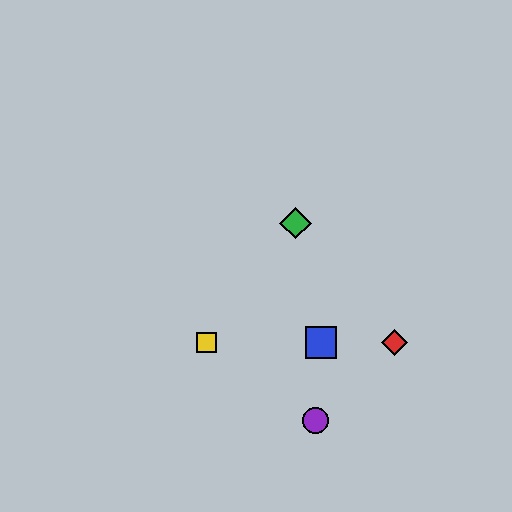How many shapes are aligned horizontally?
3 shapes (the red diamond, the blue square, the yellow square) are aligned horizontally.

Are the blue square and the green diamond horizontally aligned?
No, the blue square is at y≈343 and the green diamond is at y≈223.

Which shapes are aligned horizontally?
The red diamond, the blue square, the yellow square are aligned horizontally.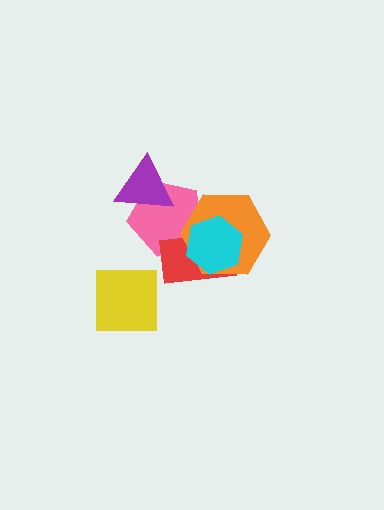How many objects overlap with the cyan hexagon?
3 objects overlap with the cyan hexagon.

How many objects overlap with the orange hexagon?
3 objects overlap with the orange hexagon.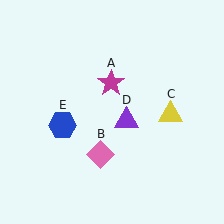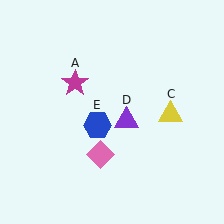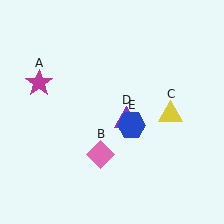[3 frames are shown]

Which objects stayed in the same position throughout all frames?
Pink diamond (object B) and yellow triangle (object C) and purple triangle (object D) remained stationary.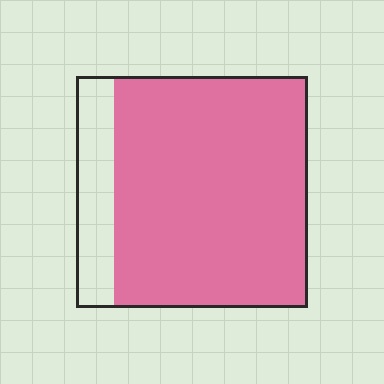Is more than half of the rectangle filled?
Yes.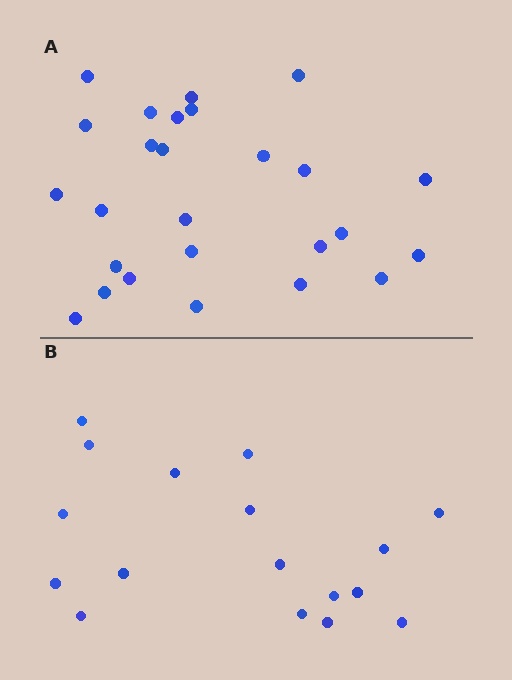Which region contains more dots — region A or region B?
Region A (the top region) has more dots.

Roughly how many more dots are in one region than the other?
Region A has roughly 8 or so more dots than region B.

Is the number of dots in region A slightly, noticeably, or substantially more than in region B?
Region A has substantially more. The ratio is roughly 1.5 to 1.